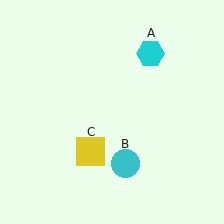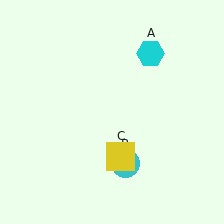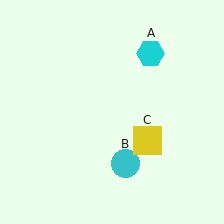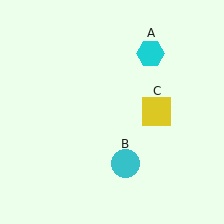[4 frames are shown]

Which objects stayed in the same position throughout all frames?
Cyan hexagon (object A) and cyan circle (object B) remained stationary.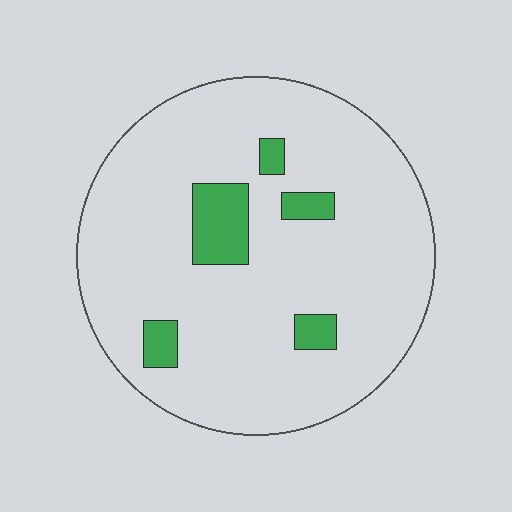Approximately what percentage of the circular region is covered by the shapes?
Approximately 10%.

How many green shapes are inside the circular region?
5.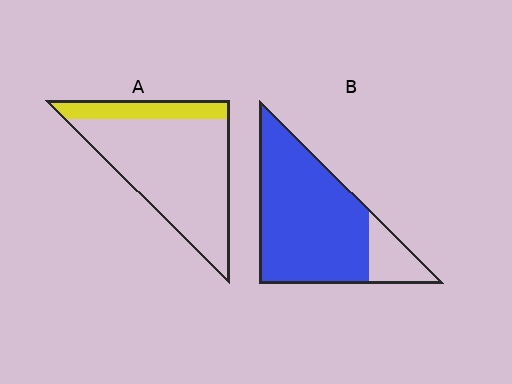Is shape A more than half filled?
No.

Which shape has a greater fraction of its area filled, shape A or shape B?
Shape B.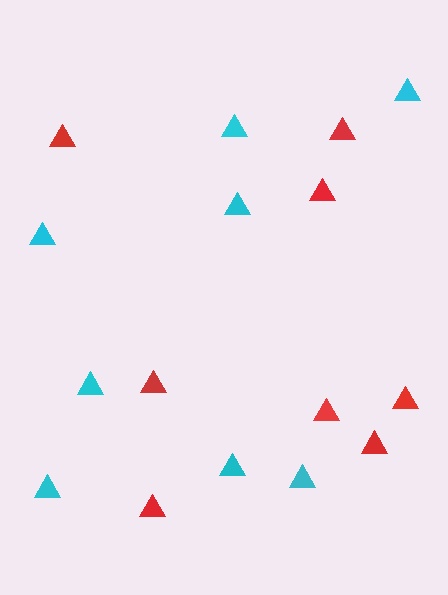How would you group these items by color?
There are 2 groups: one group of red triangles (8) and one group of cyan triangles (8).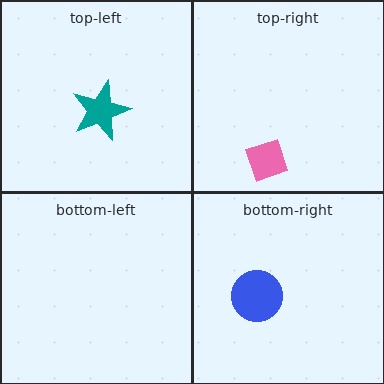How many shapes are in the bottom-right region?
1.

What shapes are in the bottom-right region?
The blue circle.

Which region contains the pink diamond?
The top-right region.